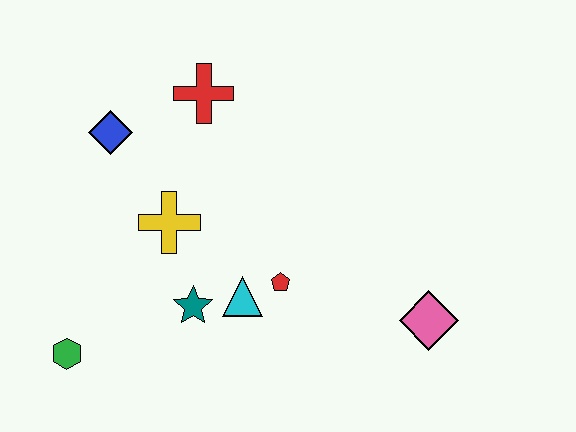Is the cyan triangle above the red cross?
No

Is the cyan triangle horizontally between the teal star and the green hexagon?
No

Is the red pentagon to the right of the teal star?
Yes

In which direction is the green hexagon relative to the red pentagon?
The green hexagon is to the left of the red pentagon.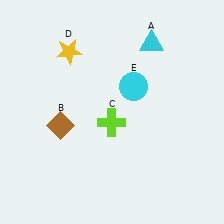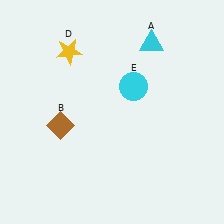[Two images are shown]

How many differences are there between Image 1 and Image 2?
There is 1 difference between the two images.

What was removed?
The lime cross (C) was removed in Image 2.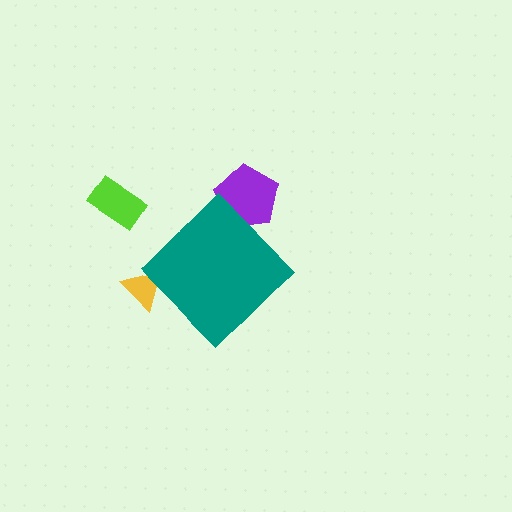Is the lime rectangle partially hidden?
No, the lime rectangle is fully visible.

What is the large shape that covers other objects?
A teal diamond.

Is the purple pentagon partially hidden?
Yes, the purple pentagon is partially hidden behind the teal diamond.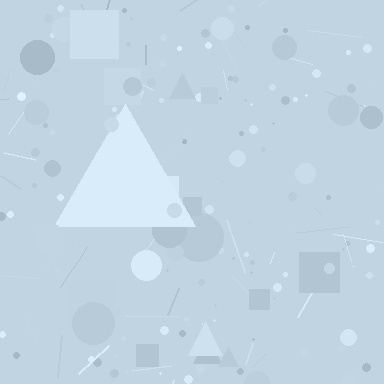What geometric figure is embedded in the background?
A triangle is embedded in the background.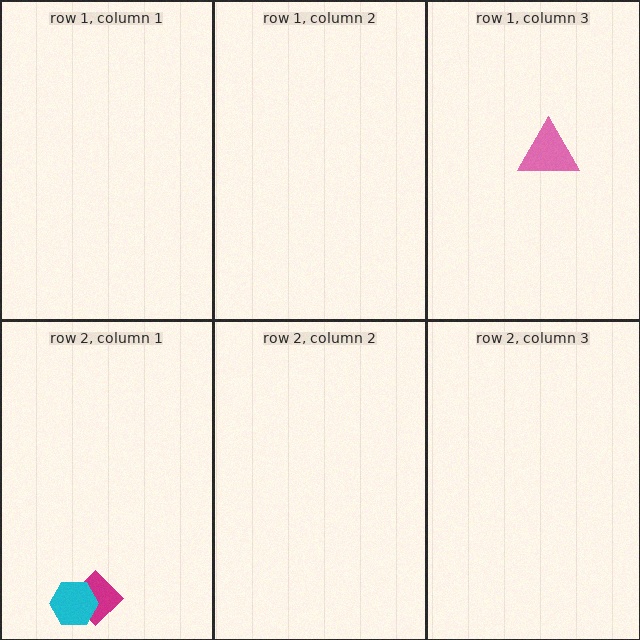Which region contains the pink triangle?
The row 1, column 3 region.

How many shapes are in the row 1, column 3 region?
1.